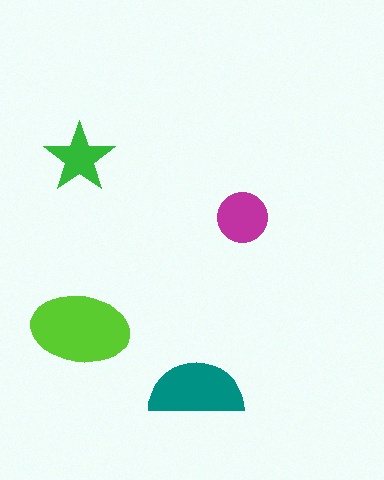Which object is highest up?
The green star is topmost.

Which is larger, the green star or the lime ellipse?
The lime ellipse.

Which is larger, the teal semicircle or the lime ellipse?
The lime ellipse.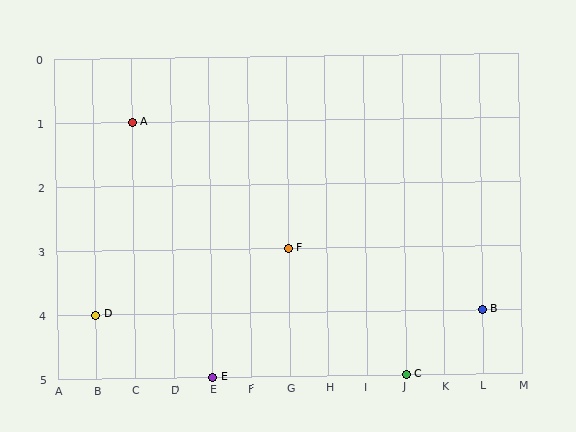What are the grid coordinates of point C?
Point C is at grid coordinates (J, 5).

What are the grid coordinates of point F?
Point F is at grid coordinates (G, 3).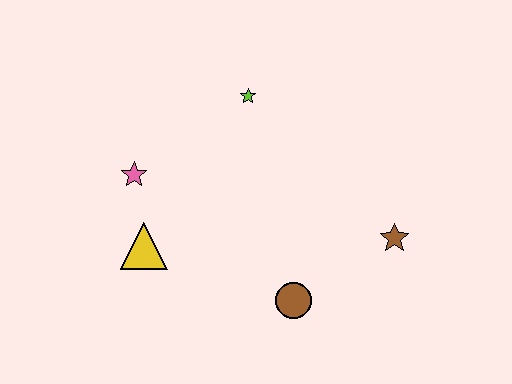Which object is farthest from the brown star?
The pink star is farthest from the brown star.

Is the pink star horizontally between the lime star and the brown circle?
No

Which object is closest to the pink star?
The yellow triangle is closest to the pink star.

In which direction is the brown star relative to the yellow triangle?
The brown star is to the right of the yellow triangle.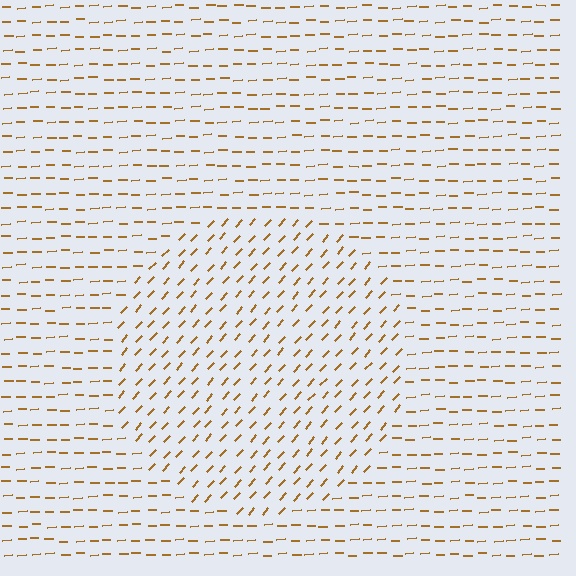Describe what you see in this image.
The image is filled with small brown line segments. A circle region in the image has lines oriented differently from the surrounding lines, creating a visible texture boundary.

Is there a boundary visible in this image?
Yes, there is a texture boundary formed by a change in line orientation.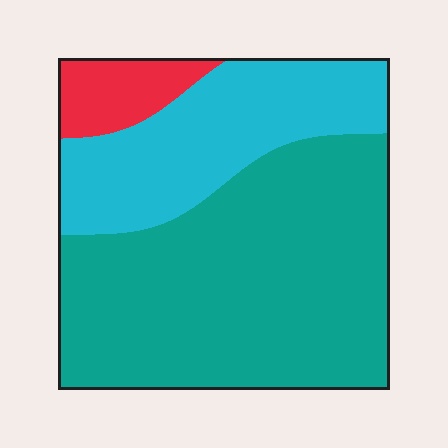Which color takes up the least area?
Red, at roughly 10%.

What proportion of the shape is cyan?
Cyan takes up between a quarter and a half of the shape.